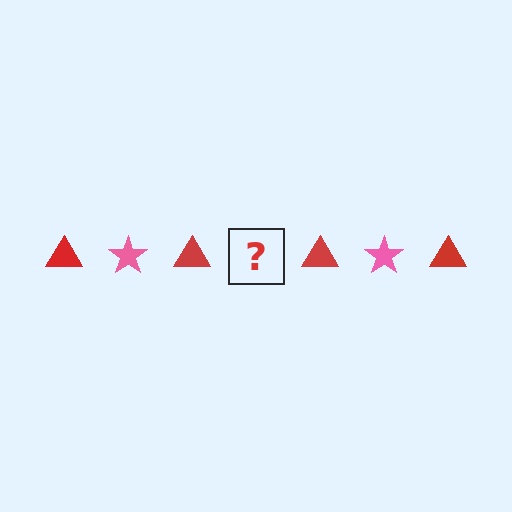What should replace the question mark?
The question mark should be replaced with a pink star.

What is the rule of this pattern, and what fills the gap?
The rule is that the pattern alternates between red triangle and pink star. The gap should be filled with a pink star.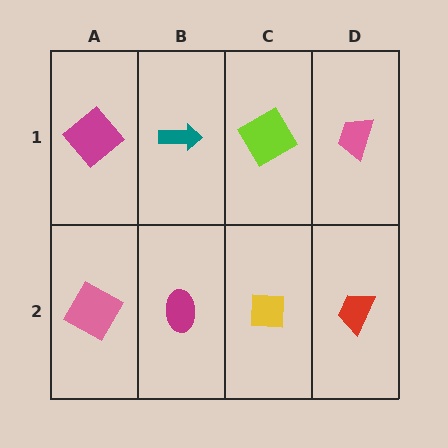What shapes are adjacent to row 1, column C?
A yellow square (row 2, column C), a teal arrow (row 1, column B), a pink trapezoid (row 1, column D).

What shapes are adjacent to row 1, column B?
A magenta ellipse (row 2, column B), a magenta diamond (row 1, column A), a lime diamond (row 1, column C).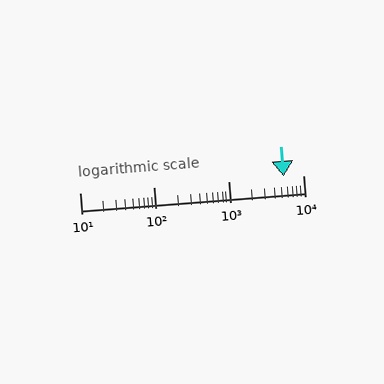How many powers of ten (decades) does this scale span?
The scale spans 3 decades, from 10 to 10000.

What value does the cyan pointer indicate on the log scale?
The pointer indicates approximately 5500.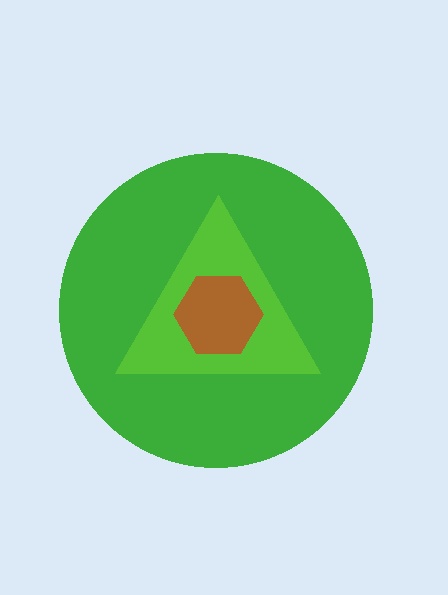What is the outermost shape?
The green circle.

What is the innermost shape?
The brown hexagon.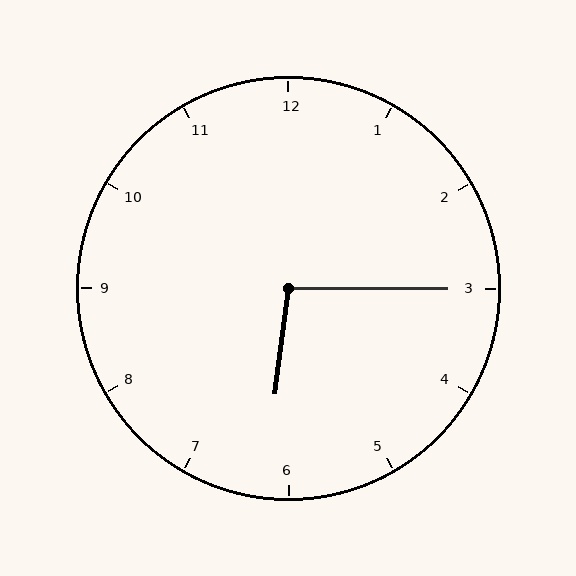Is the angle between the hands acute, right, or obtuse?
It is obtuse.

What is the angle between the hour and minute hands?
Approximately 98 degrees.